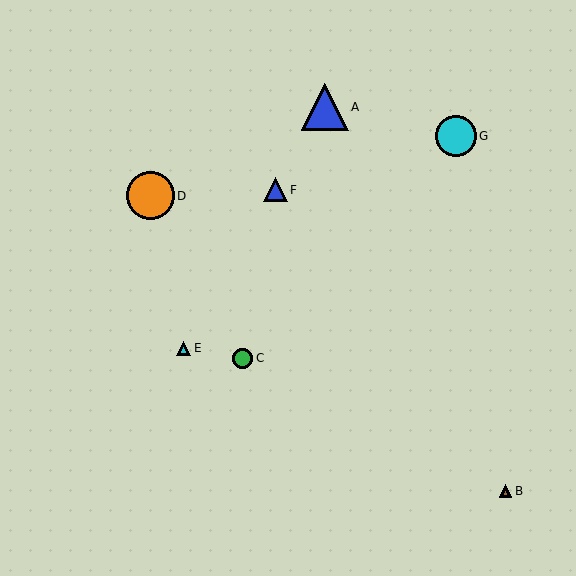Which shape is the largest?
The orange circle (labeled D) is the largest.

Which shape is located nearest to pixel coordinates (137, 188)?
The orange circle (labeled D) at (151, 196) is nearest to that location.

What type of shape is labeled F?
Shape F is a blue triangle.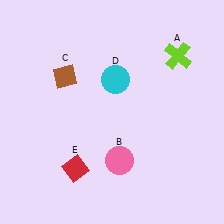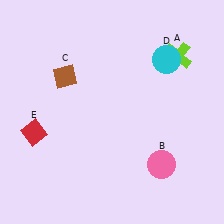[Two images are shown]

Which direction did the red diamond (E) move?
The red diamond (E) moved left.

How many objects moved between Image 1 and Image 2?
3 objects moved between the two images.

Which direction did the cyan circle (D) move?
The cyan circle (D) moved right.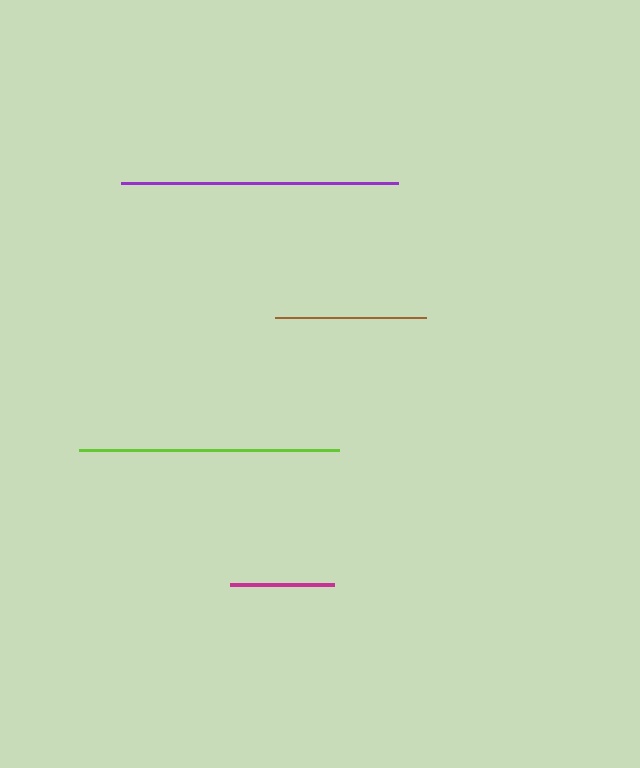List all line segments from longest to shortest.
From longest to shortest: purple, lime, brown, magenta.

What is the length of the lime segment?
The lime segment is approximately 259 pixels long.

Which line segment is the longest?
The purple line is the longest at approximately 277 pixels.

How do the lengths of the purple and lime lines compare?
The purple and lime lines are approximately the same length.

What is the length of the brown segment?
The brown segment is approximately 152 pixels long.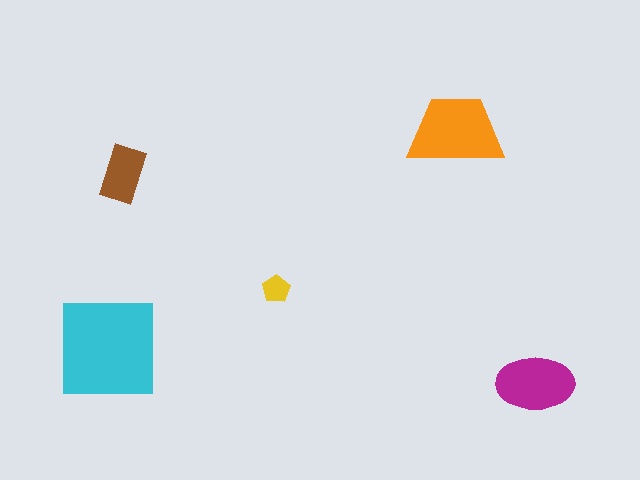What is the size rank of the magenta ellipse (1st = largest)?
3rd.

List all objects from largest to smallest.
The cyan square, the orange trapezoid, the magenta ellipse, the brown rectangle, the yellow pentagon.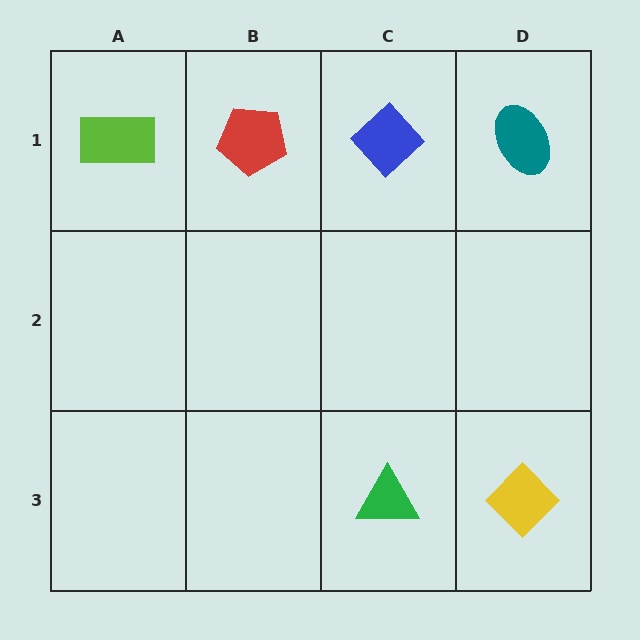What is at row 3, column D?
A yellow diamond.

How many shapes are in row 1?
4 shapes.